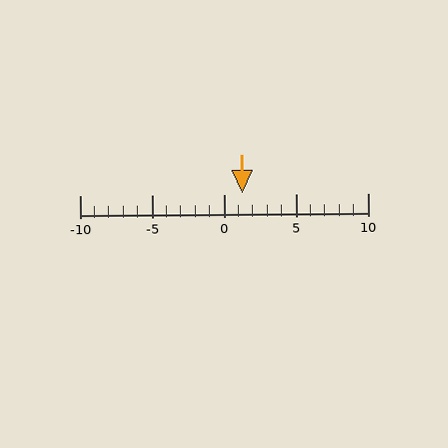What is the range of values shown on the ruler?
The ruler shows values from -10 to 10.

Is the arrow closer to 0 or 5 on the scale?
The arrow is closer to 0.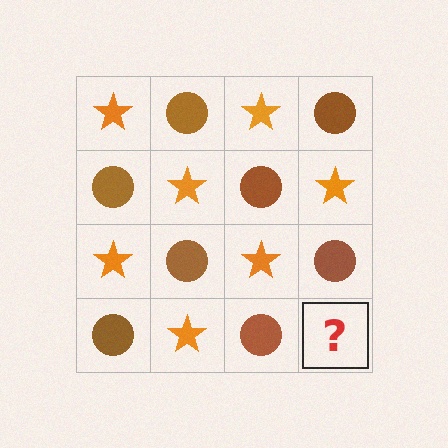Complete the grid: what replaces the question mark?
The question mark should be replaced with an orange star.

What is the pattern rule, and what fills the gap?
The rule is that it alternates orange star and brown circle in a checkerboard pattern. The gap should be filled with an orange star.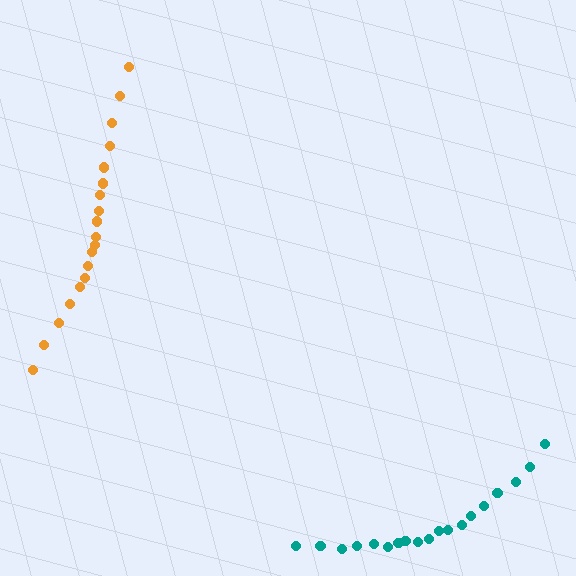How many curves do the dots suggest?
There are 2 distinct paths.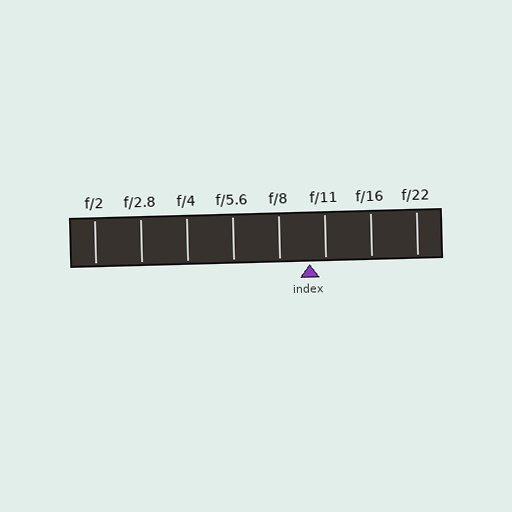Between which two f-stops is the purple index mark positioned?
The index mark is between f/8 and f/11.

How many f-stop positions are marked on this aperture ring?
There are 8 f-stop positions marked.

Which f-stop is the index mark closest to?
The index mark is closest to f/11.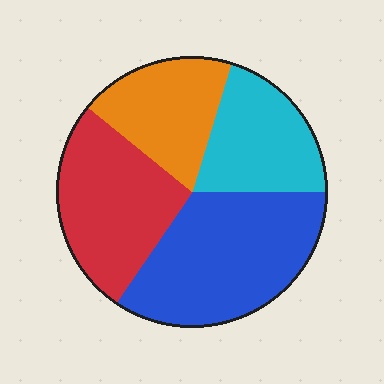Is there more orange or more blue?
Blue.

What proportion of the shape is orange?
Orange takes up about one fifth (1/5) of the shape.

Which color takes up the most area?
Blue, at roughly 35%.